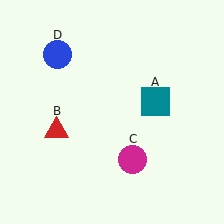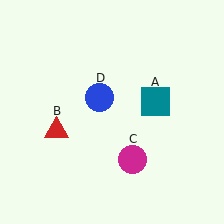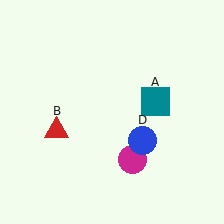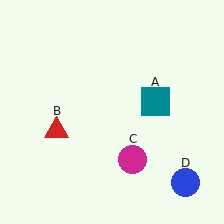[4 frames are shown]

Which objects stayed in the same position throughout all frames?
Teal square (object A) and red triangle (object B) and magenta circle (object C) remained stationary.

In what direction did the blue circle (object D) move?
The blue circle (object D) moved down and to the right.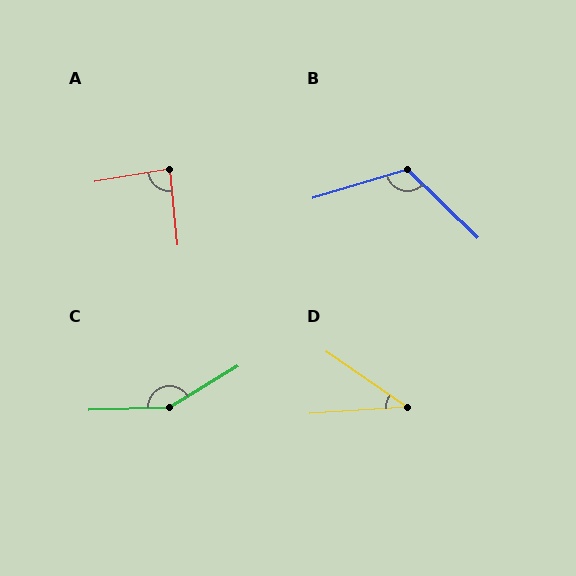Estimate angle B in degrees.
Approximately 119 degrees.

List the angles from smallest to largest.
D (38°), A (87°), B (119°), C (151°).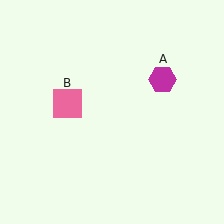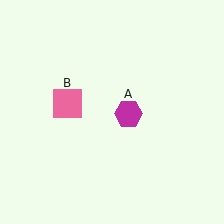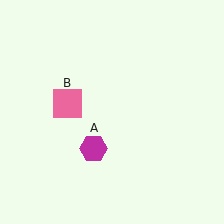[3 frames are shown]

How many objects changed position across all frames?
1 object changed position: magenta hexagon (object A).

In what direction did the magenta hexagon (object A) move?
The magenta hexagon (object A) moved down and to the left.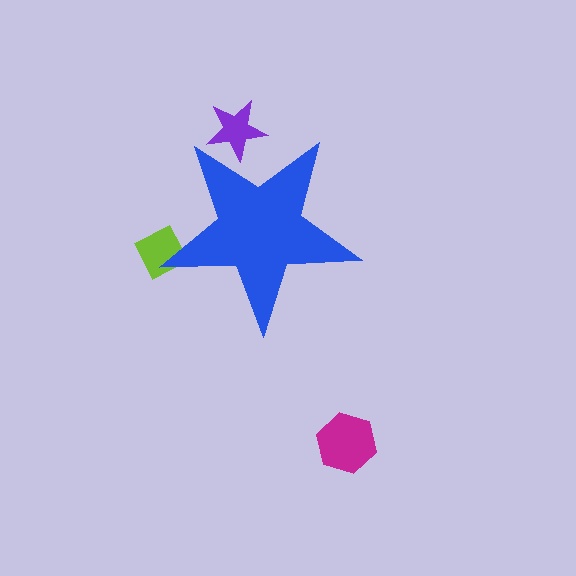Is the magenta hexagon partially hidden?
No, the magenta hexagon is fully visible.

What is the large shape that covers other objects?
A blue star.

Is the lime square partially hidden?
Yes, the lime square is partially hidden behind the blue star.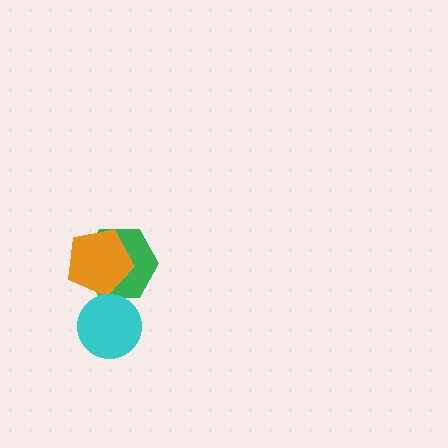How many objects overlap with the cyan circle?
1 object overlaps with the cyan circle.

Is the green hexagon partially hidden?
Yes, it is partially covered by another shape.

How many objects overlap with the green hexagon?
2 objects overlap with the green hexagon.